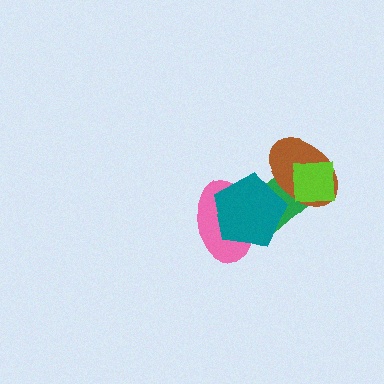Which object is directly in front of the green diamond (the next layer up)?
The brown ellipse is directly in front of the green diamond.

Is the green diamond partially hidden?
Yes, it is partially covered by another shape.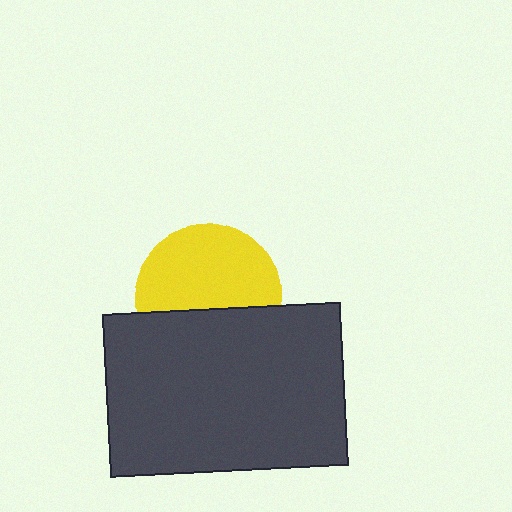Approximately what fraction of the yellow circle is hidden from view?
Roughly 41% of the yellow circle is hidden behind the dark gray rectangle.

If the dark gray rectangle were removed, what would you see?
You would see the complete yellow circle.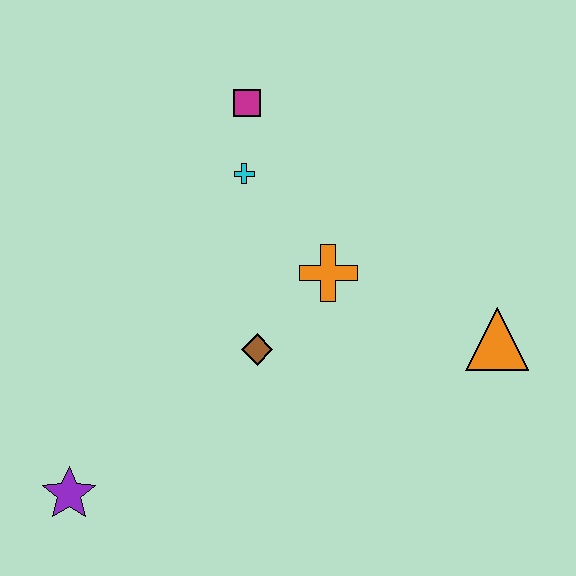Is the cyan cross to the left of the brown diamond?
Yes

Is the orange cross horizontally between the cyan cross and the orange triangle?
Yes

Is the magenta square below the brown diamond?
No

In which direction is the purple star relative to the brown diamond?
The purple star is to the left of the brown diamond.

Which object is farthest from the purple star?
The orange triangle is farthest from the purple star.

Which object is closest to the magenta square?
The cyan cross is closest to the magenta square.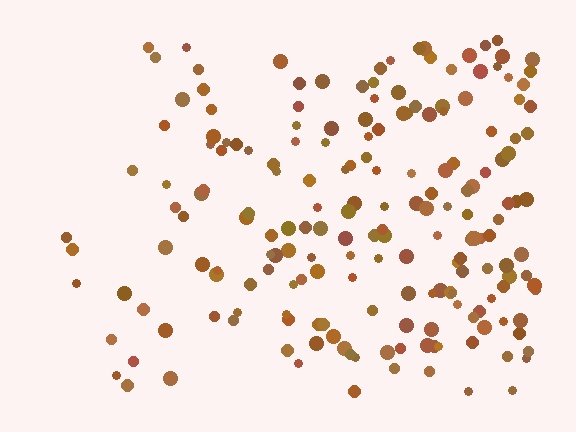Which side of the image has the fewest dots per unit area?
The left.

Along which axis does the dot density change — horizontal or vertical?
Horizontal.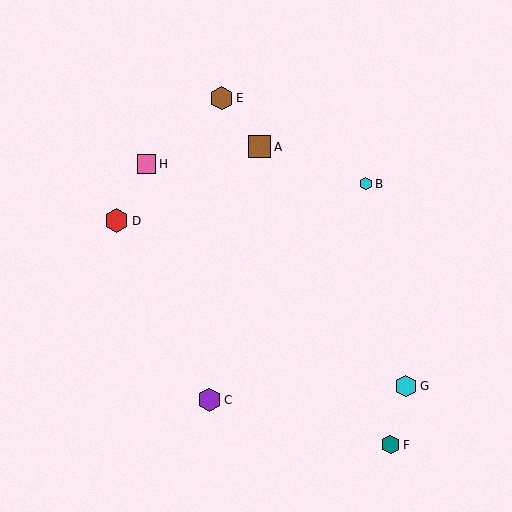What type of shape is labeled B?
Shape B is a cyan hexagon.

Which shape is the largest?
The brown hexagon (labeled E) is the largest.